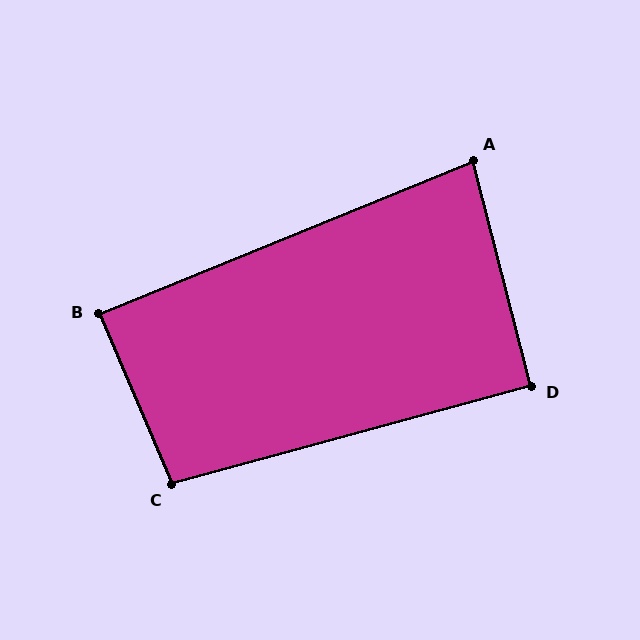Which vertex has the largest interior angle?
C, at approximately 98 degrees.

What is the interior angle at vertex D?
Approximately 91 degrees (approximately right).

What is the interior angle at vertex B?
Approximately 89 degrees (approximately right).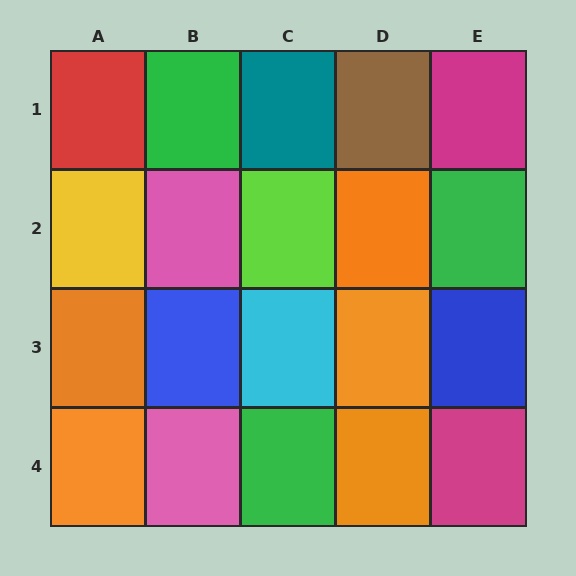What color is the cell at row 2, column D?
Orange.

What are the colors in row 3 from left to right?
Orange, blue, cyan, orange, blue.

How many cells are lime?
1 cell is lime.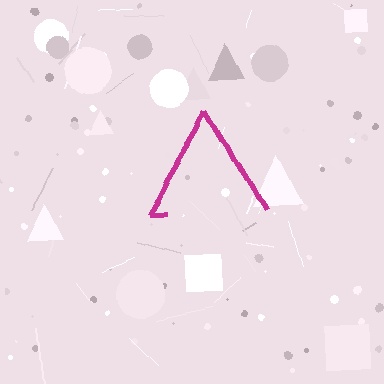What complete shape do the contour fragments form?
The contour fragments form a triangle.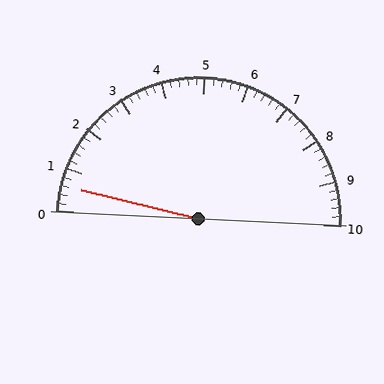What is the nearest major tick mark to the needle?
The nearest major tick mark is 1.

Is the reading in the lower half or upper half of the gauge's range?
The reading is in the lower half of the range (0 to 10).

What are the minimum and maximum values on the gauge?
The gauge ranges from 0 to 10.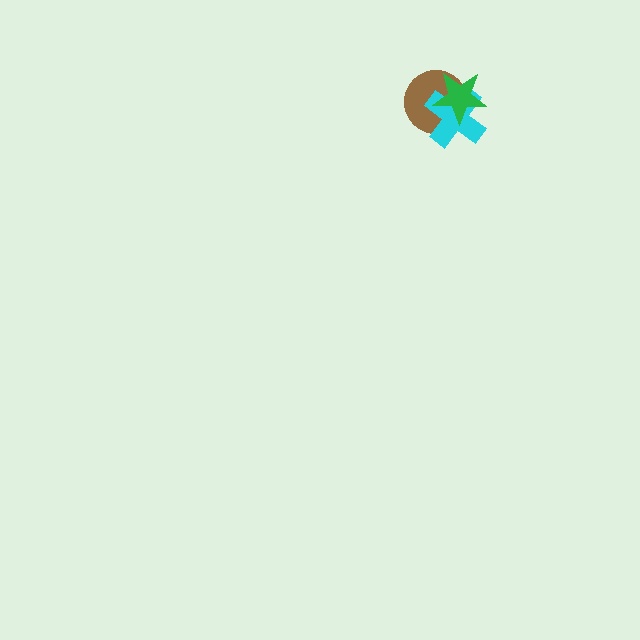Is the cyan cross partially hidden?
Yes, it is partially covered by another shape.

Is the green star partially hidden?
No, no other shape covers it.